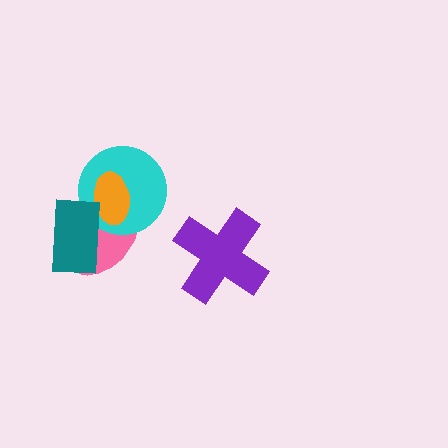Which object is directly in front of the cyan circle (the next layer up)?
The orange ellipse is directly in front of the cyan circle.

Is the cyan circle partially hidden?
Yes, it is partially covered by another shape.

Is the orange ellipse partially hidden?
Yes, it is partially covered by another shape.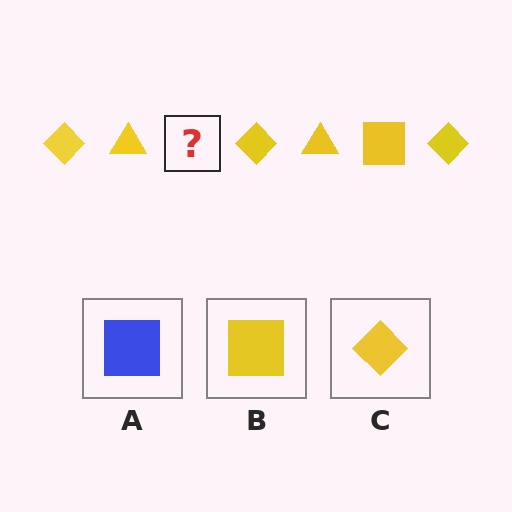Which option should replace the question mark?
Option B.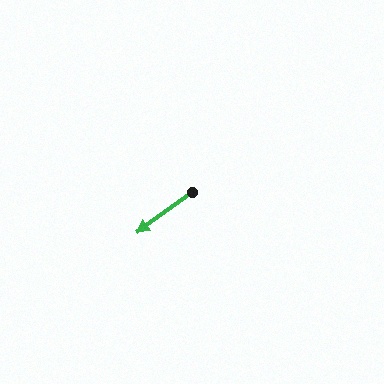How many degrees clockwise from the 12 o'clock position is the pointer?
Approximately 234 degrees.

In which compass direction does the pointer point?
Southwest.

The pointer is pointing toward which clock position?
Roughly 8 o'clock.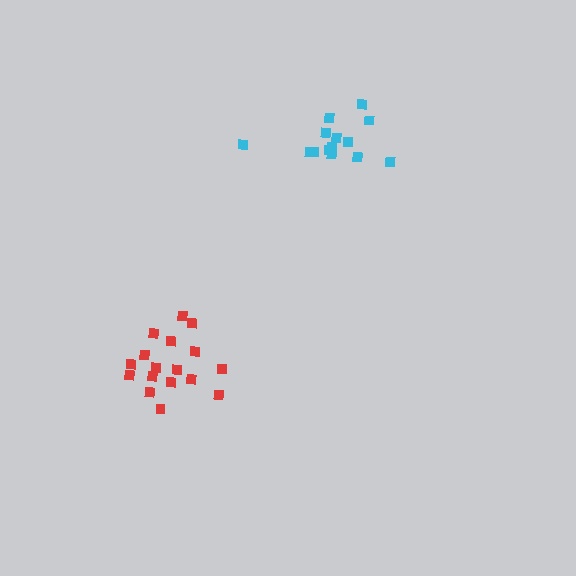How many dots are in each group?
Group 1: 14 dots, Group 2: 17 dots (31 total).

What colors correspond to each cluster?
The clusters are colored: cyan, red.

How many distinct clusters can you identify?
There are 2 distinct clusters.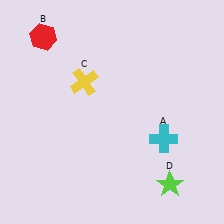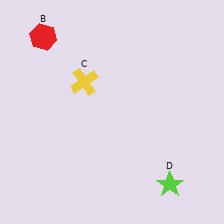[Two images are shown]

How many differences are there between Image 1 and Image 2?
There is 1 difference between the two images.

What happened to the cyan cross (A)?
The cyan cross (A) was removed in Image 2. It was in the bottom-right area of Image 1.